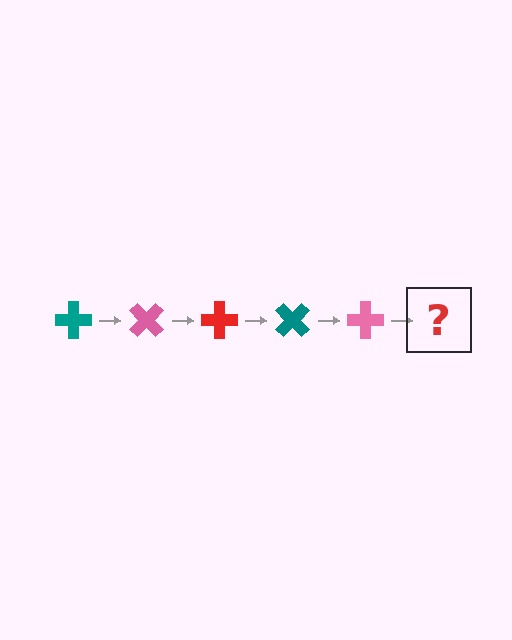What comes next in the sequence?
The next element should be a red cross, rotated 225 degrees from the start.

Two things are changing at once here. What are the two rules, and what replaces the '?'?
The two rules are that it rotates 45 degrees each step and the color cycles through teal, pink, and red. The '?' should be a red cross, rotated 225 degrees from the start.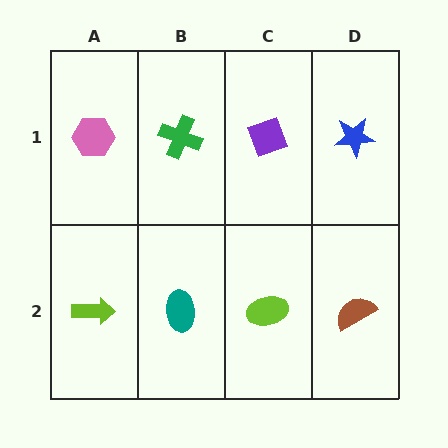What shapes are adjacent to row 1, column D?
A brown semicircle (row 2, column D), a purple diamond (row 1, column C).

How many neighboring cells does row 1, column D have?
2.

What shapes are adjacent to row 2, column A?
A pink hexagon (row 1, column A), a teal ellipse (row 2, column B).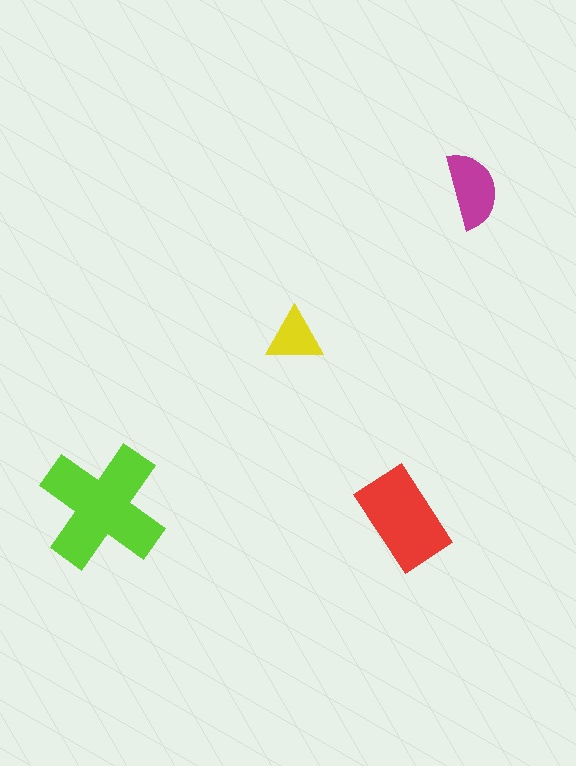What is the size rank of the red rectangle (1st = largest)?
2nd.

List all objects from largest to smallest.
The lime cross, the red rectangle, the magenta semicircle, the yellow triangle.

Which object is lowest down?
The red rectangle is bottommost.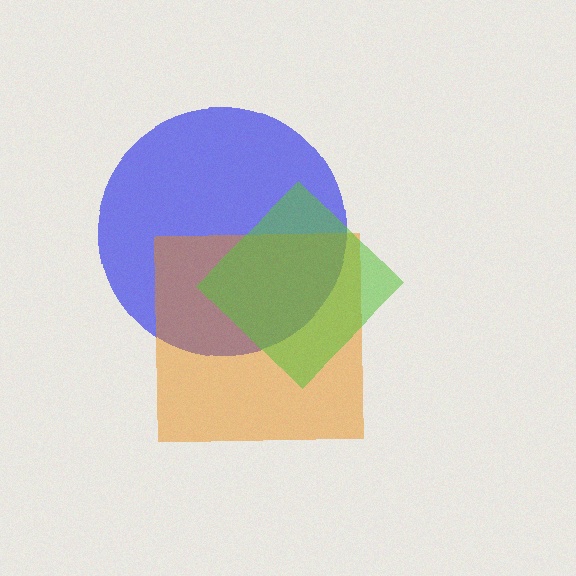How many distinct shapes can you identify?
There are 3 distinct shapes: a blue circle, an orange square, a lime diamond.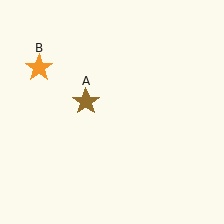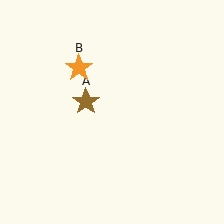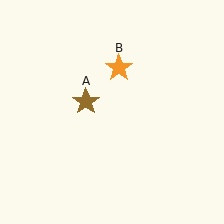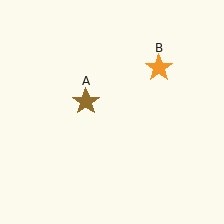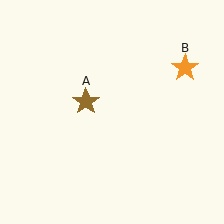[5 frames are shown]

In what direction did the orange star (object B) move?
The orange star (object B) moved right.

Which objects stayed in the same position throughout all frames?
Brown star (object A) remained stationary.